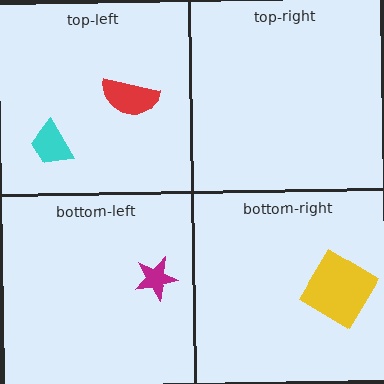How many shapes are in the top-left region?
2.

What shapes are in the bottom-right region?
The yellow diamond.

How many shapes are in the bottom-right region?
1.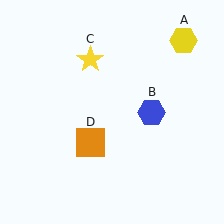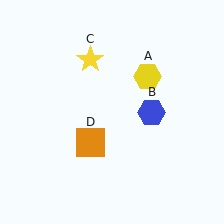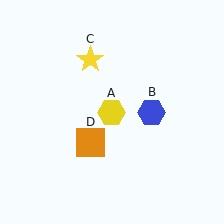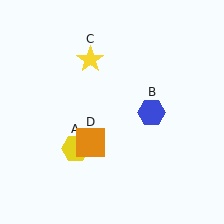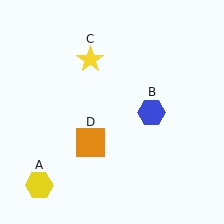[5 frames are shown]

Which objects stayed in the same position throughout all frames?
Blue hexagon (object B) and yellow star (object C) and orange square (object D) remained stationary.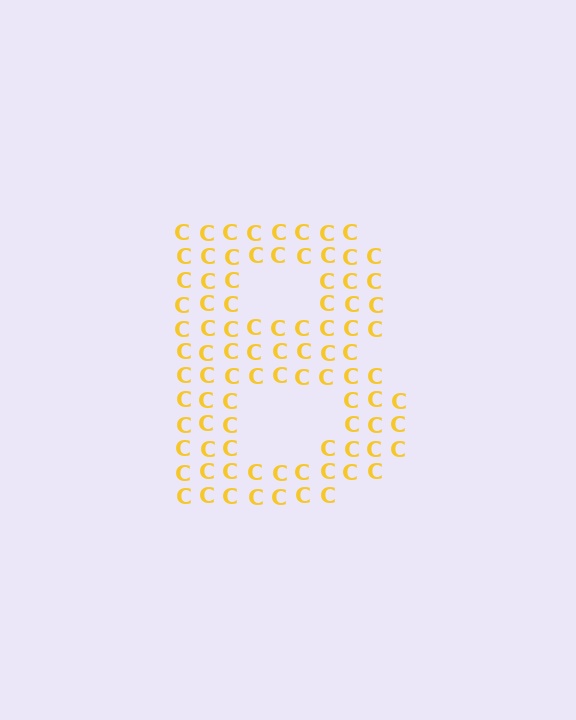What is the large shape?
The large shape is the letter B.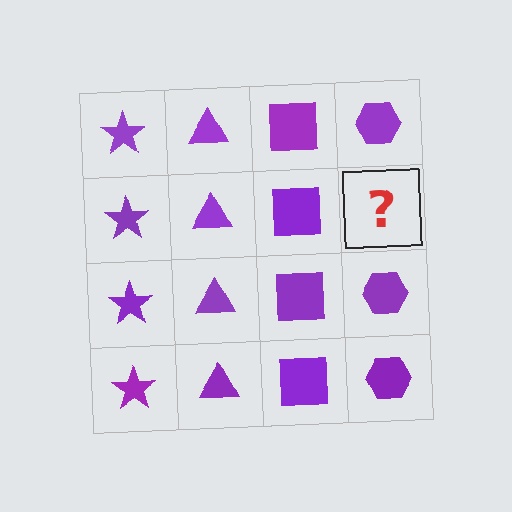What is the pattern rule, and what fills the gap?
The rule is that each column has a consistent shape. The gap should be filled with a purple hexagon.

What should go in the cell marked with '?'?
The missing cell should contain a purple hexagon.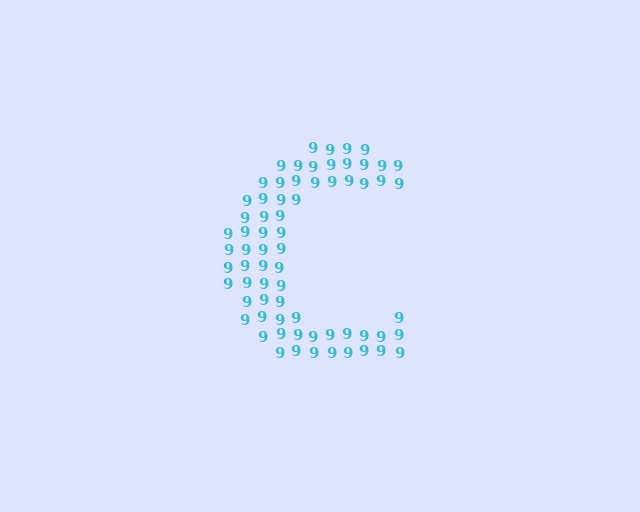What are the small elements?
The small elements are digit 9's.